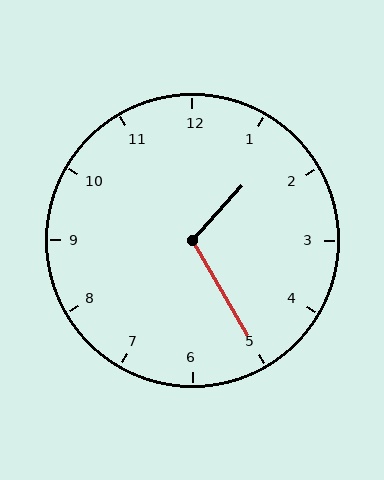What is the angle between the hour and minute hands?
Approximately 108 degrees.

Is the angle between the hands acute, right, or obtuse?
It is obtuse.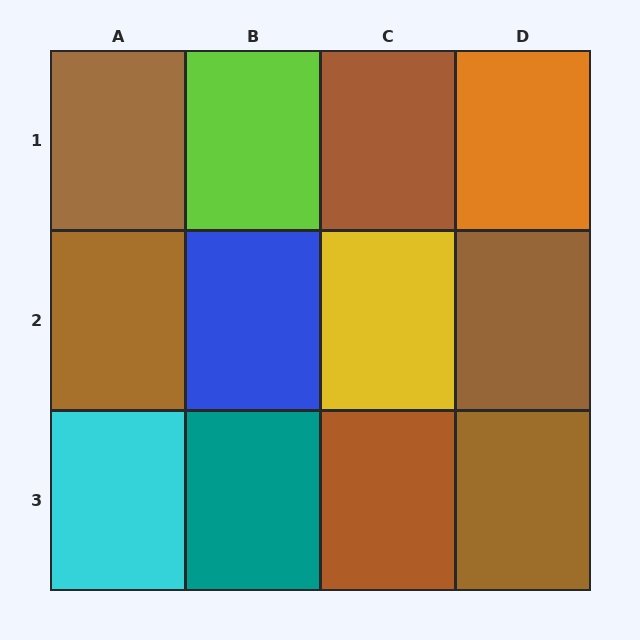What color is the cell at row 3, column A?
Cyan.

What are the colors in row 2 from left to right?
Brown, blue, yellow, brown.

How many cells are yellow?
1 cell is yellow.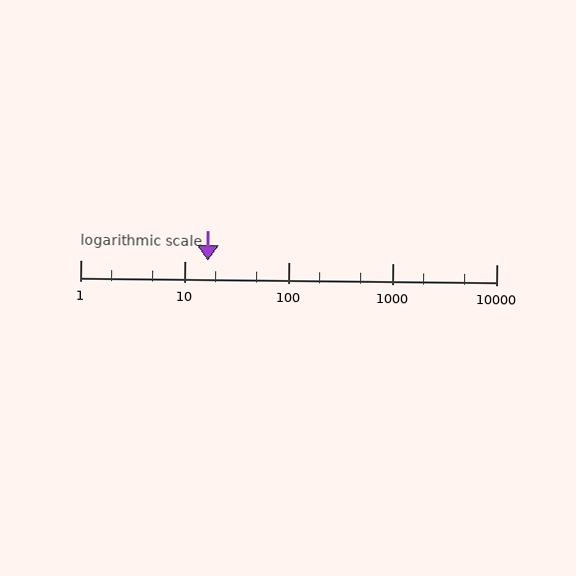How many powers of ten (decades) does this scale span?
The scale spans 4 decades, from 1 to 10000.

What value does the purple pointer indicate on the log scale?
The pointer indicates approximately 17.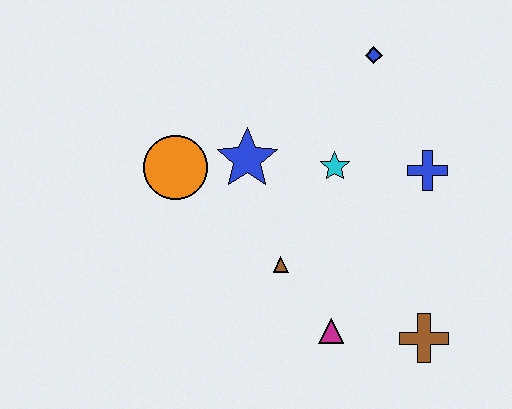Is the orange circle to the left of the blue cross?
Yes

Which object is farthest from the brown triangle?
The blue diamond is farthest from the brown triangle.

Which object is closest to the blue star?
The orange circle is closest to the blue star.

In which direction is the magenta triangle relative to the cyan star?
The magenta triangle is below the cyan star.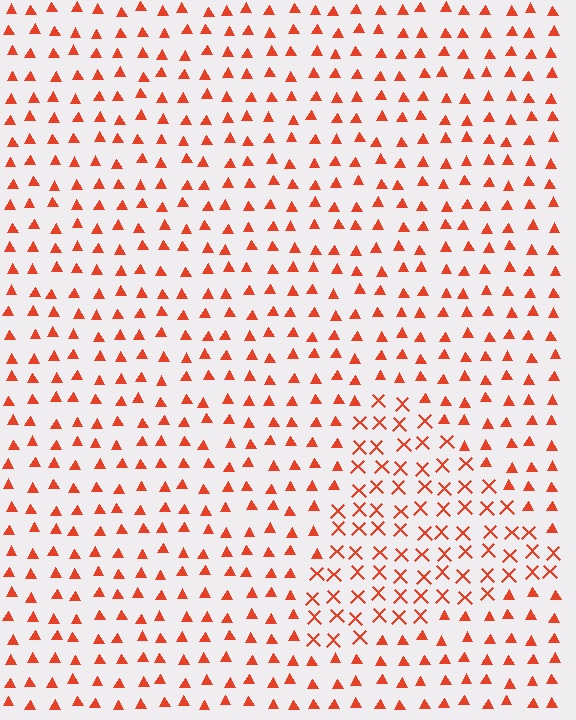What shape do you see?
I see a triangle.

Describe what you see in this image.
The image is filled with small red elements arranged in a uniform grid. A triangle-shaped region contains X marks, while the surrounding area contains triangles. The boundary is defined purely by the change in element shape.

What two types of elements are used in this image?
The image uses X marks inside the triangle region and triangles outside it.